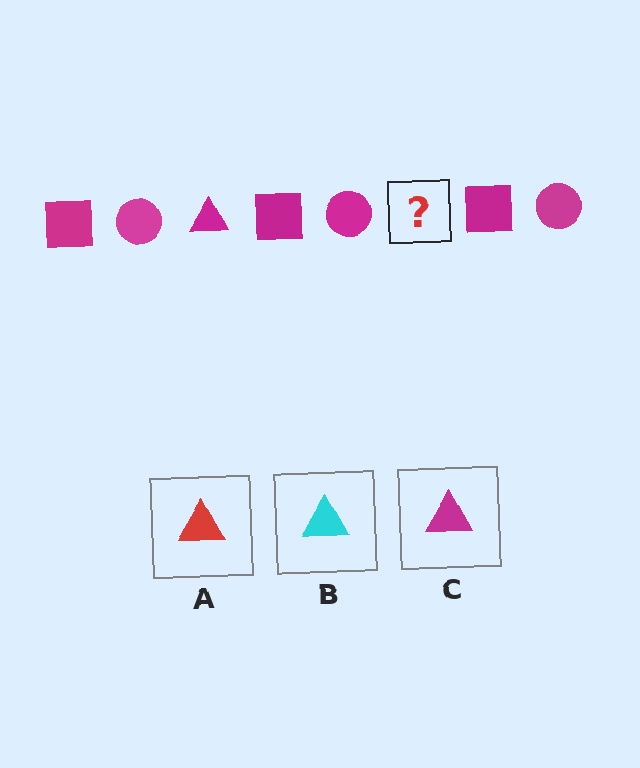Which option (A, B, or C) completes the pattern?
C.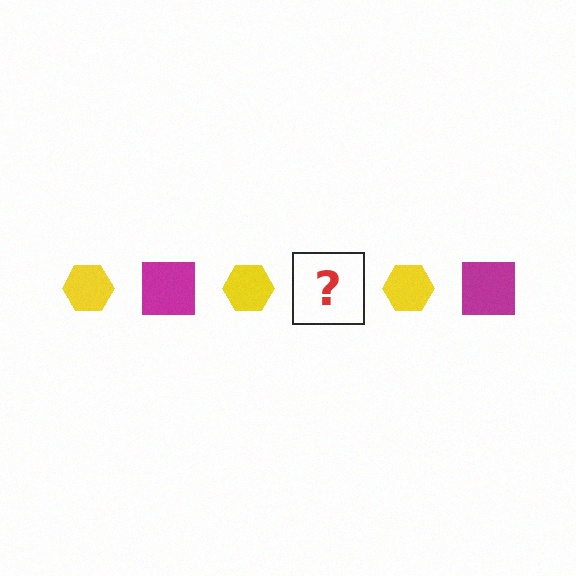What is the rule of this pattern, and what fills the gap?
The rule is that the pattern alternates between yellow hexagon and magenta square. The gap should be filled with a magenta square.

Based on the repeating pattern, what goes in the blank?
The blank should be a magenta square.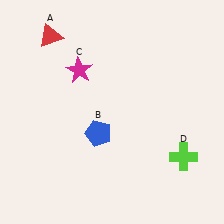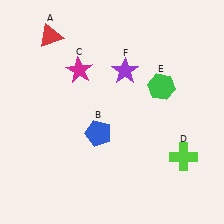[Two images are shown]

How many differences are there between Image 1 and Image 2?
There are 2 differences between the two images.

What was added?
A green hexagon (E), a purple star (F) were added in Image 2.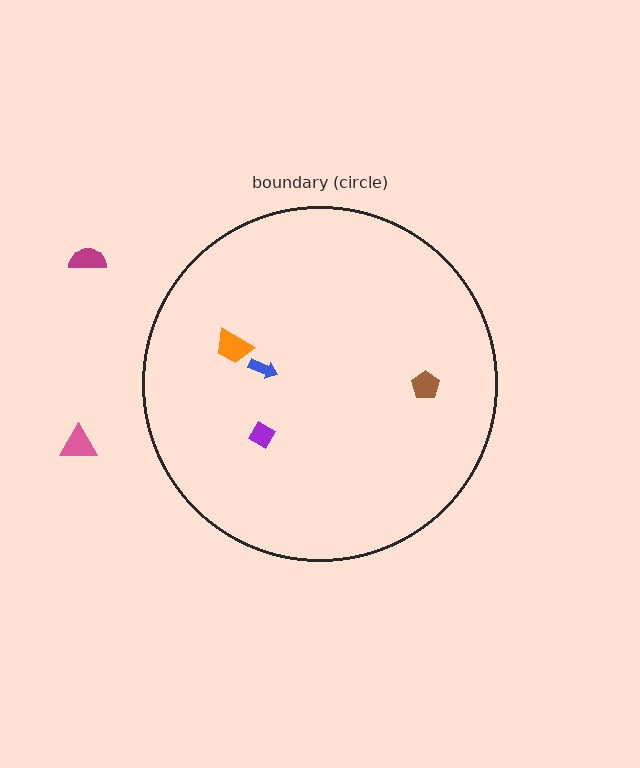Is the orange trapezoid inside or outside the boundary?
Inside.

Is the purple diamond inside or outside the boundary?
Inside.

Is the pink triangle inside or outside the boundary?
Outside.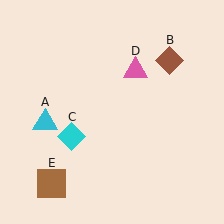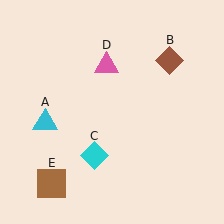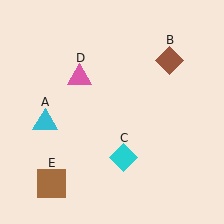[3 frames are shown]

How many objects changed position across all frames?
2 objects changed position: cyan diamond (object C), pink triangle (object D).